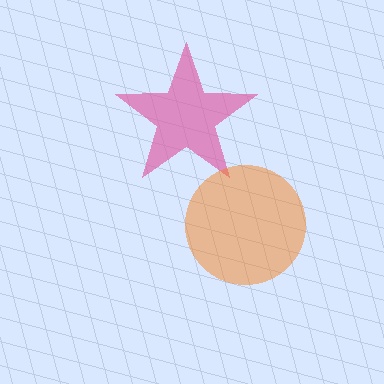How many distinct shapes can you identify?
There are 2 distinct shapes: a pink star, an orange circle.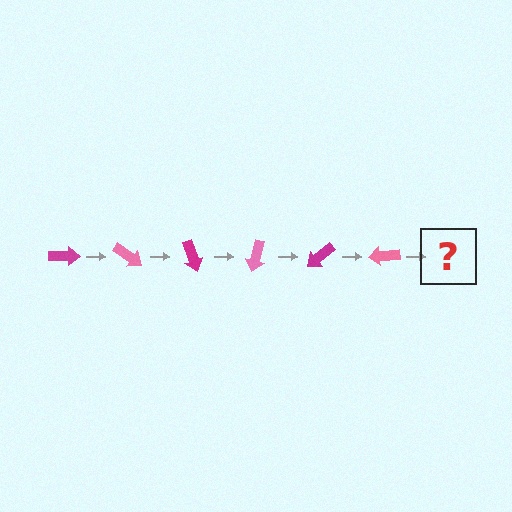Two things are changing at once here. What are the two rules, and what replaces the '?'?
The two rules are that it rotates 35 degrees each step and the color cycles through magenta and pink. The '?' should be a magenta arrow, rotated 210 degrees from the start.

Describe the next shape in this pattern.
It should be a magenta arrow, rotated 210 degrees from the start.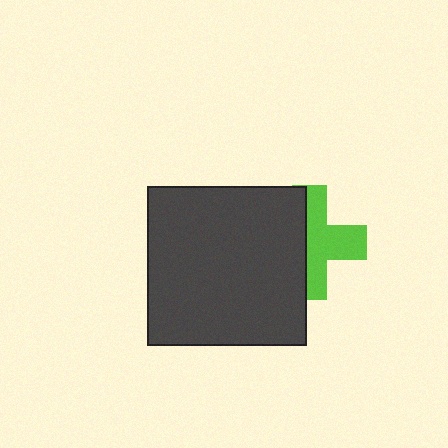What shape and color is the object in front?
The object in front is a dark gray square.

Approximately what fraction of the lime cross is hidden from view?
Roughly 47% of the lime cross is hidden behind the dark gray square.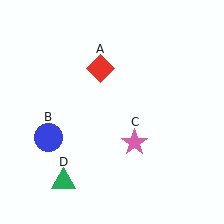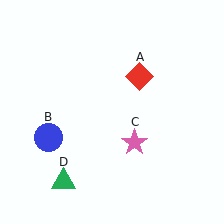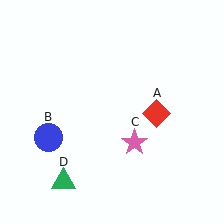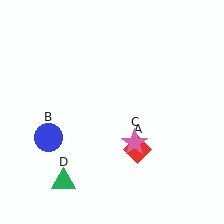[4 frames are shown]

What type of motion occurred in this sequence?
The red diamond (object A) rotated clockwise around the center of the scene.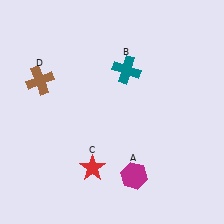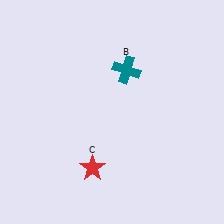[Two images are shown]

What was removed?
The brown cross (D), the magenta hexagon (A) were removed in Image 2.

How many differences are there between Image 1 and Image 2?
There are 2 differences between the two images.